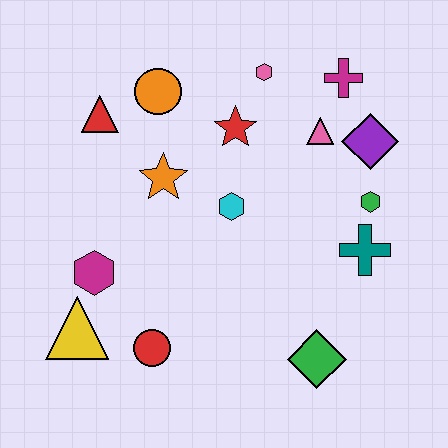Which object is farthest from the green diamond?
The red triangle is farthest from the green diamond.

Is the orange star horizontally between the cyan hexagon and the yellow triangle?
Yes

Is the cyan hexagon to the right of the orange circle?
Yes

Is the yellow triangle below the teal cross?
Yes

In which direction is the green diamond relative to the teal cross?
The green diamond is below the teal cross.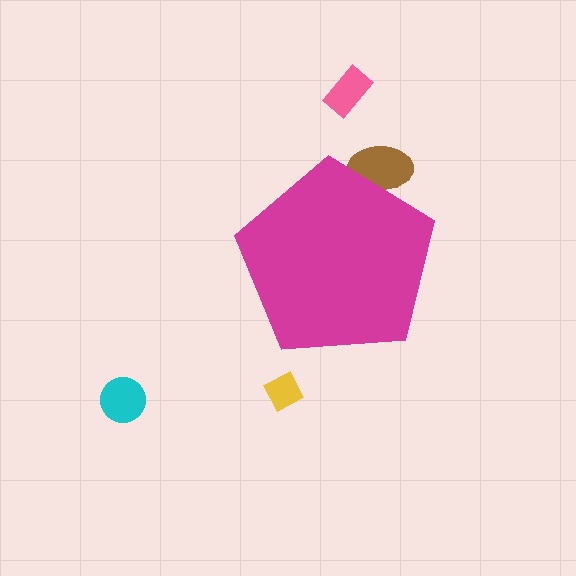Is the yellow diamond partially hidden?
No, the yellow diamond is fully visible.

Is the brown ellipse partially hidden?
Yes, the brown ellipse is partially hidden behind the magenta pentagon.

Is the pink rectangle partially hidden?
No, the pink rectangle is fully visible.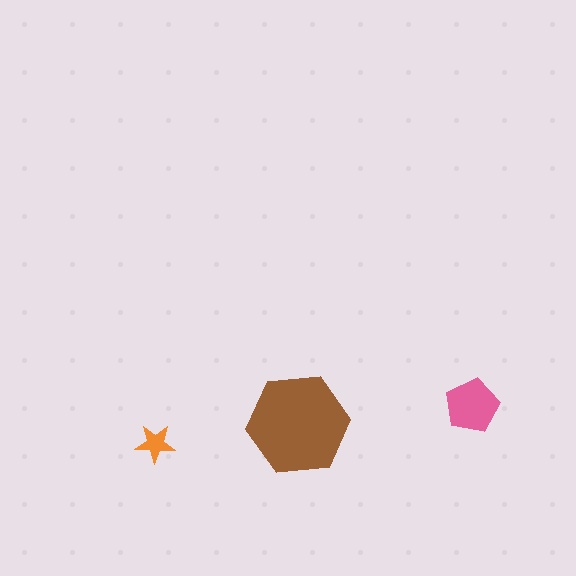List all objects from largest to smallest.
The brown hexagon, the pink pentagon, the orange star.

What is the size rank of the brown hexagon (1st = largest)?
1st.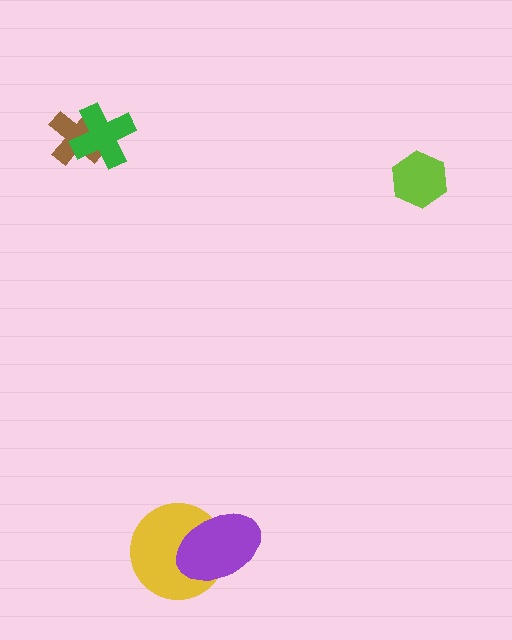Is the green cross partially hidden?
No, no other shape covers it.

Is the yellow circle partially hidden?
Yes, it is partially covered by another shape.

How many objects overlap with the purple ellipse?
1 object overlaps with the purple ellipse.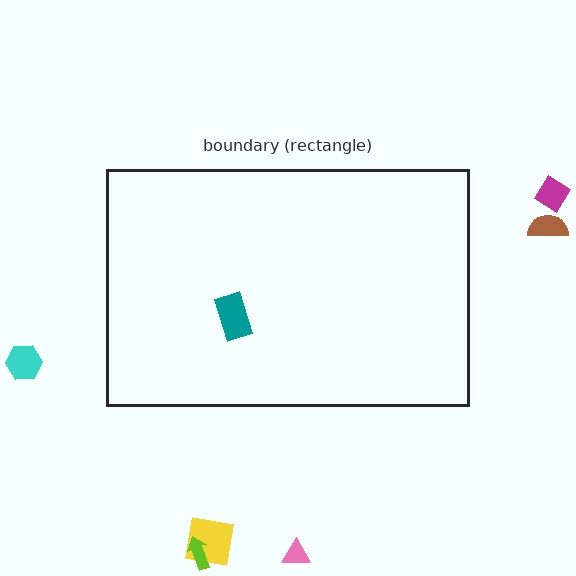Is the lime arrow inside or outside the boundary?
Outside.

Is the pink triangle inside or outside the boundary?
Outside.